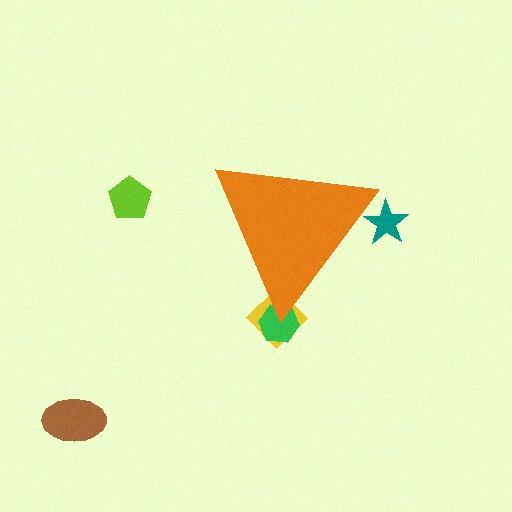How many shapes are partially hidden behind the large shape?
3 shapes are partially hidden.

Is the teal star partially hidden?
Yes, the teal star is partially hidden behind the orange triangle.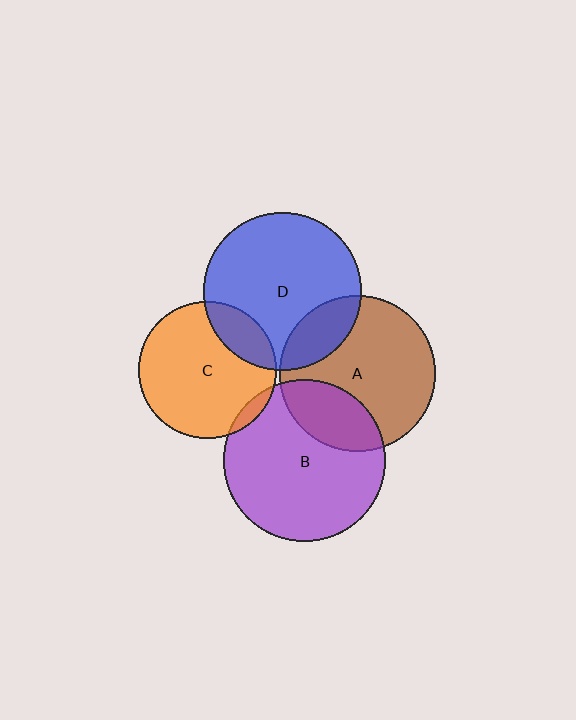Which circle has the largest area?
Circle B (purple).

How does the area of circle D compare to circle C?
Approximately 1.3 times.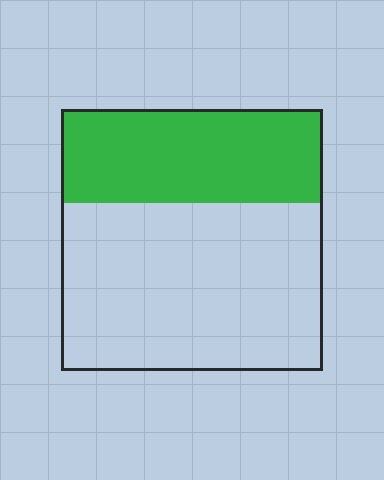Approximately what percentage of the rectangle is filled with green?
Approximately 35%.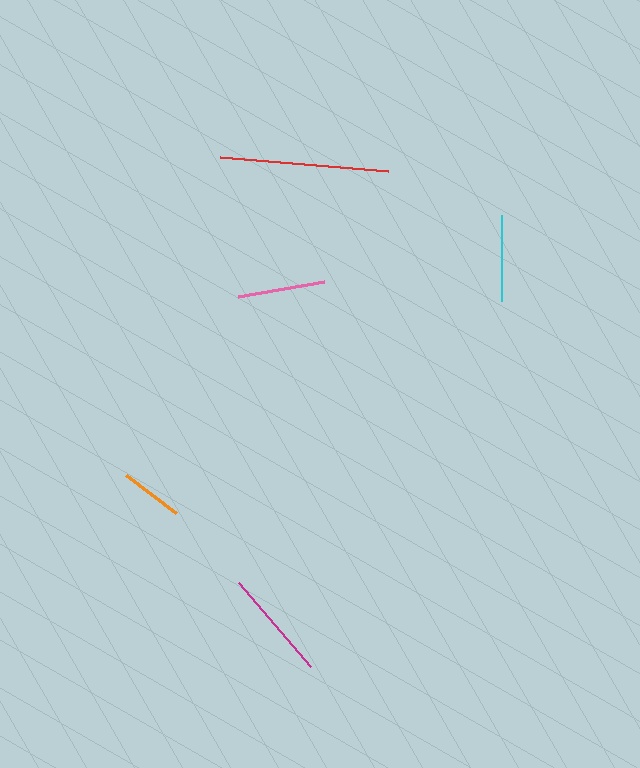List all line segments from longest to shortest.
From longest to shortest: red, magenta, pink, cyan, orange.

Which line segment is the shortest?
The orange line is the shortest at approximately 63 pixels.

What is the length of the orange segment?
The orange segment is approximately 63 pixels long.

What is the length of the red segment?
The red segment is approximately 169 pixels long.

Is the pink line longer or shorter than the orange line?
The pink line is longer than the orange line.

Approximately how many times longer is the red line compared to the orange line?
The red line is approximately 2.7 times the length of the orange line.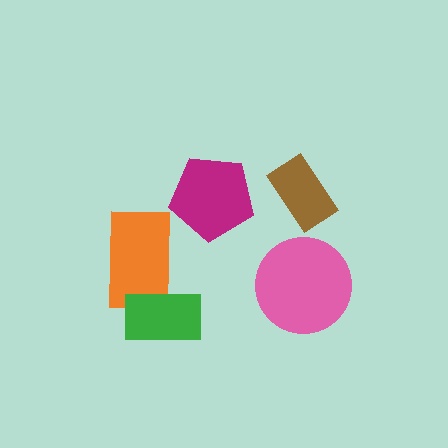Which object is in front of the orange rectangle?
The green rectangle is in front of the orange rectangle.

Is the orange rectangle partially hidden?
Yes, it is partially covered by another shape.